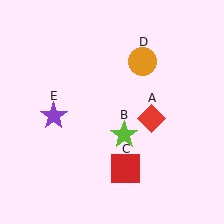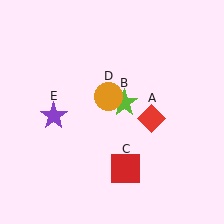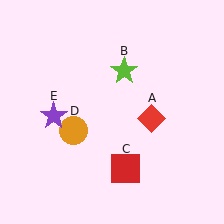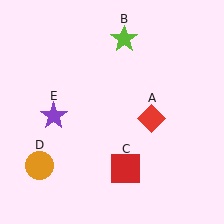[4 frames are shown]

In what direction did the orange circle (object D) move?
The orange circle (object D) moved down and to the left.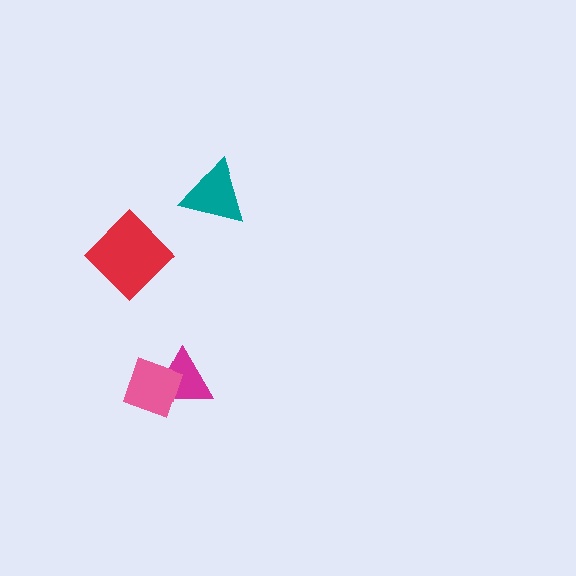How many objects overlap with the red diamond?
0 objects overlap with the red diamond.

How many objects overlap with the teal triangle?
0 objects overlap with the teal triangle.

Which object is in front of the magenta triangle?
The pink diamond is in front of the magenta triangle.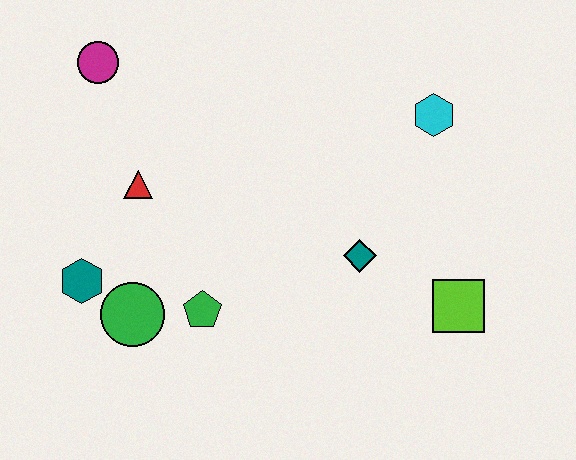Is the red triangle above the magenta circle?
No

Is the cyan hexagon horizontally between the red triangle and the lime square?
Yes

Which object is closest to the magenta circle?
The red triangle is closest to the magenta circle.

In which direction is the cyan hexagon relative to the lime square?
The cyan hexagon is above the lime square.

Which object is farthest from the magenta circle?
The lime square is farthest from the magenta circle.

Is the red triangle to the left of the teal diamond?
Yes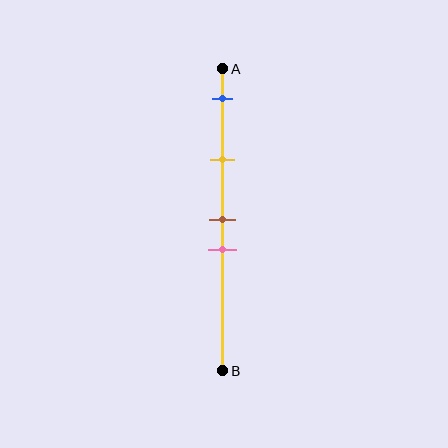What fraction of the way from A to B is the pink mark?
The pink mark is approximately 60% (0.6) of the way from A to B.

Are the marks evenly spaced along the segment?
No, the marks are not evenly spaced.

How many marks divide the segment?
There are 4 marks dividing the segment.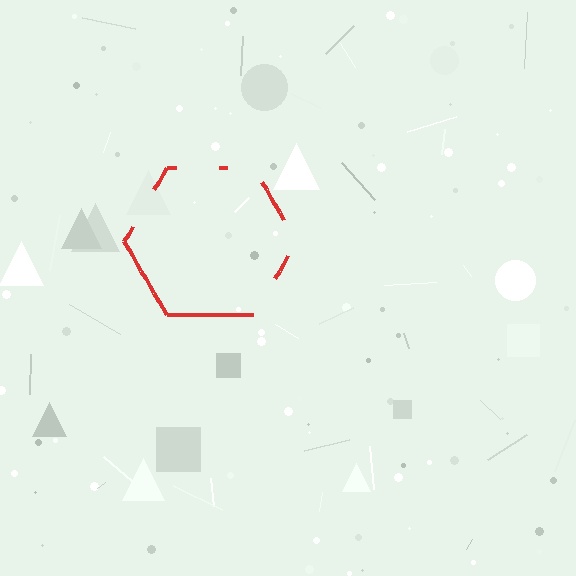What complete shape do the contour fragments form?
The contour fragments form a hexagon.